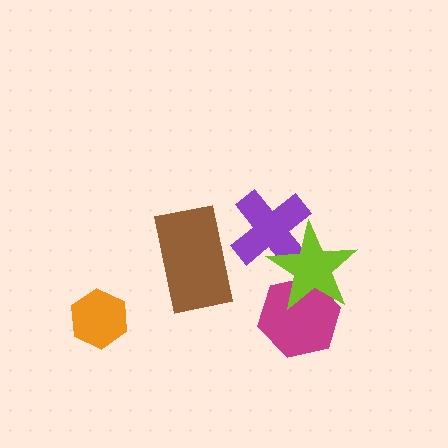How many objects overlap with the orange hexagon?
0 objects overlap with the orange hexagon.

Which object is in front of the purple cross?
The lime star is in front of the purple cross.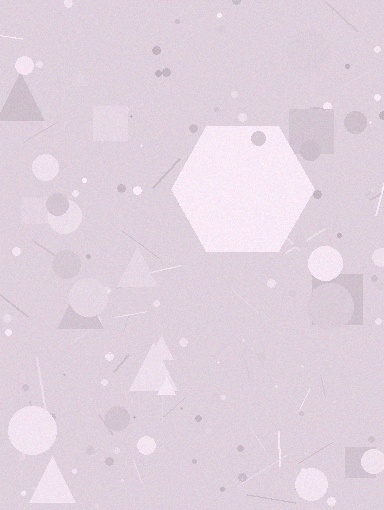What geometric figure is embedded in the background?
A hexagon is embedded in the background.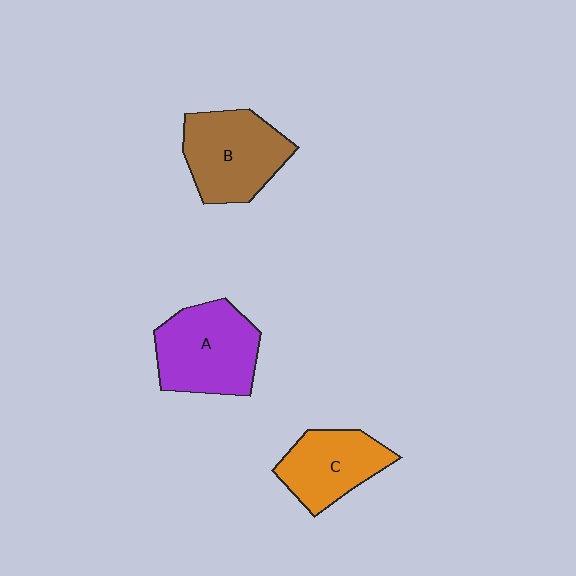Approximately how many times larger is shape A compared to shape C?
Approximately 1.3 times.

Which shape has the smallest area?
Shape C (orange).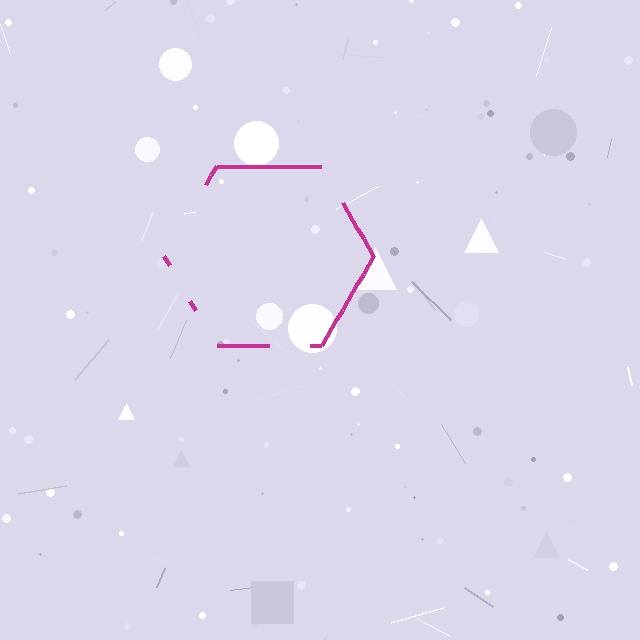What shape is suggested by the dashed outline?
The dashed outline suggests a hexagon.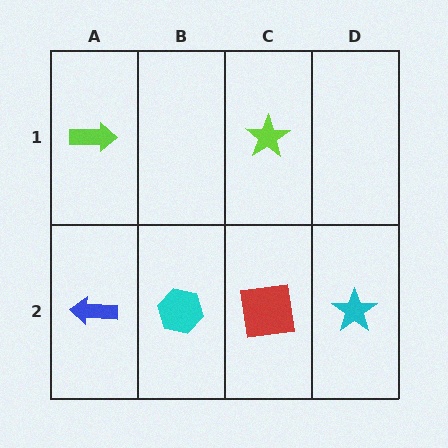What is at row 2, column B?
A cyan hexagon.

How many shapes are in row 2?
4 shapes.